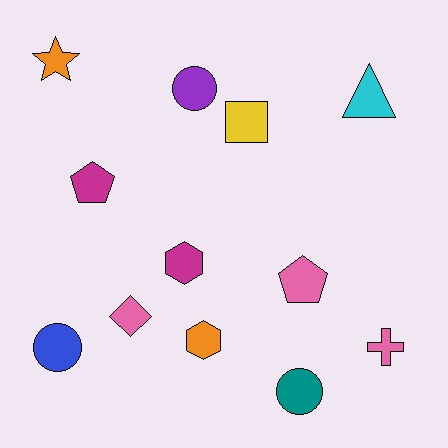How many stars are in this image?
There is 1 star.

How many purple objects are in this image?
There is 1 purple object.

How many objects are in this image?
There are 12 objects.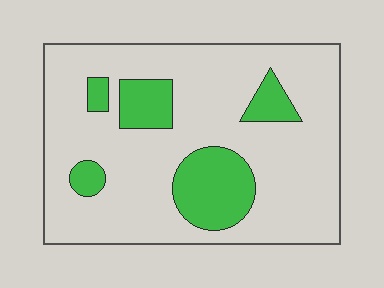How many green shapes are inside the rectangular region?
5.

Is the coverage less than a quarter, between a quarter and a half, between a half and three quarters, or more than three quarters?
Less than a quarter.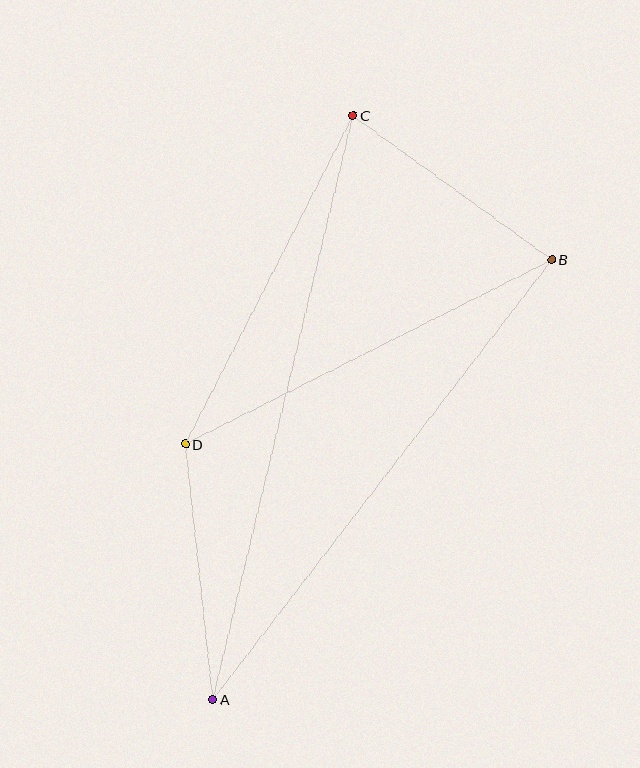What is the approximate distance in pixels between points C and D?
The distance between C and D is approximately 369 pixels.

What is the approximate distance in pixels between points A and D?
The distance between A and D is approximately 257 pixels.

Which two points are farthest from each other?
Points A and C are farthest from each other.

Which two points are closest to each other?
Points B and C are closest to each other.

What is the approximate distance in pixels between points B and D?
The distance between B and D is approximately 411 pixels.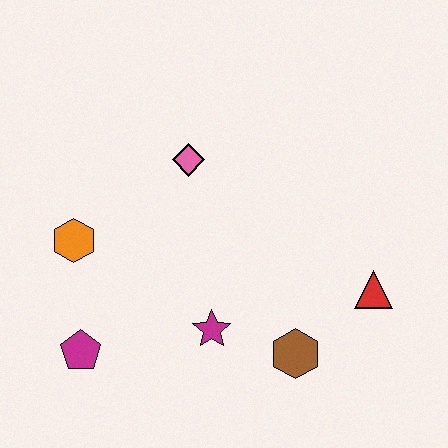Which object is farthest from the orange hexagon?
The red triangle is farthest from the orange hexagon.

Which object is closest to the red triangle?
The brown hexagon is closest to the red triangle.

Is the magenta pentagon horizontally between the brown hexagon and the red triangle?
No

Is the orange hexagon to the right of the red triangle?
No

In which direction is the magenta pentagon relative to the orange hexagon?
The magenta pentagon is below the orange hexagon.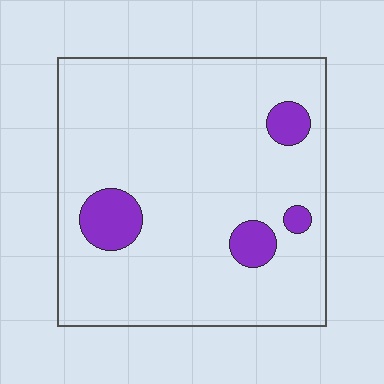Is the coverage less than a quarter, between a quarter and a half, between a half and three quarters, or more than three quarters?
Less than a quarter.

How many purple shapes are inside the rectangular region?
4.